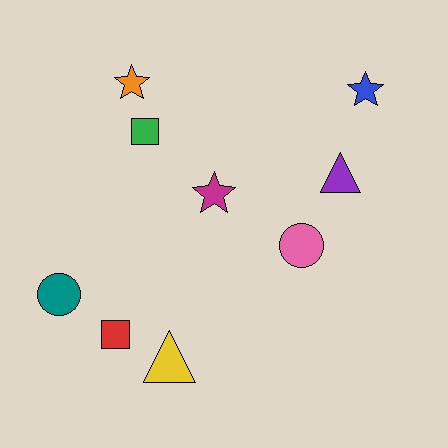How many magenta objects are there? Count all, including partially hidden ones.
There is 1 magenta object.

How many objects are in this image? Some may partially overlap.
There are 9 objects.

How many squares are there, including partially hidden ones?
There are 2 squares.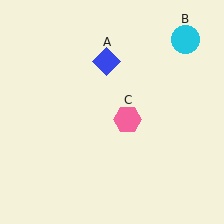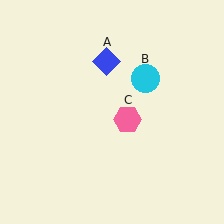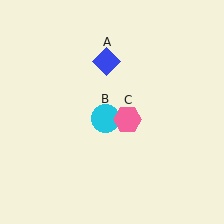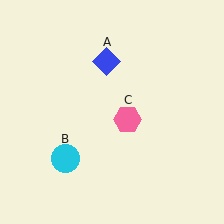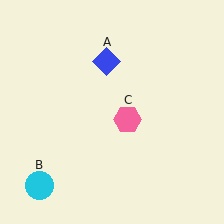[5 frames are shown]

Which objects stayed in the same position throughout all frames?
Blue diamond (object A) and pink hexagon (object C) remained stationary.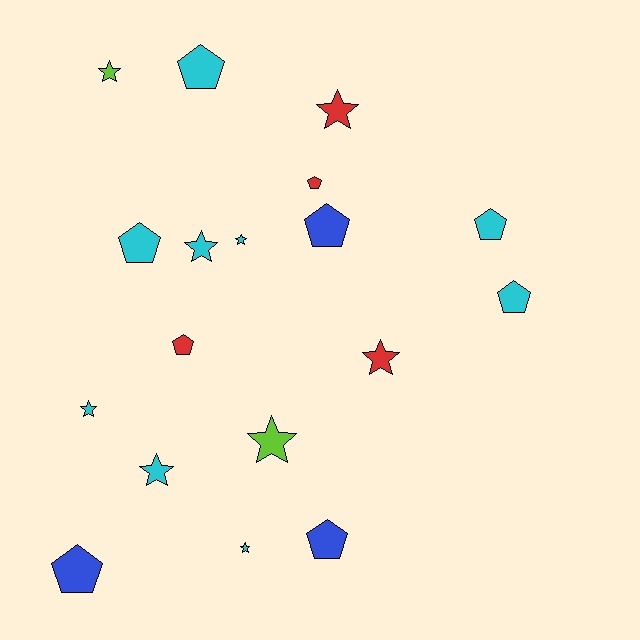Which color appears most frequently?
Cyan, with 9 objects.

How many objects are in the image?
There are 18 objects.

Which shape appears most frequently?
Pentagon, with 9 objects.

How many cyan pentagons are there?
There are 4 cyan pentagons.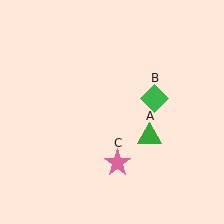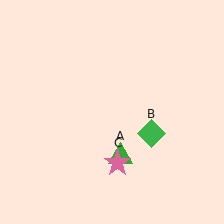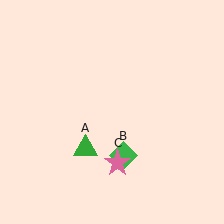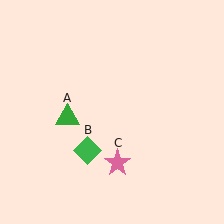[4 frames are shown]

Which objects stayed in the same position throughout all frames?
Pink star (object C) remained stationary.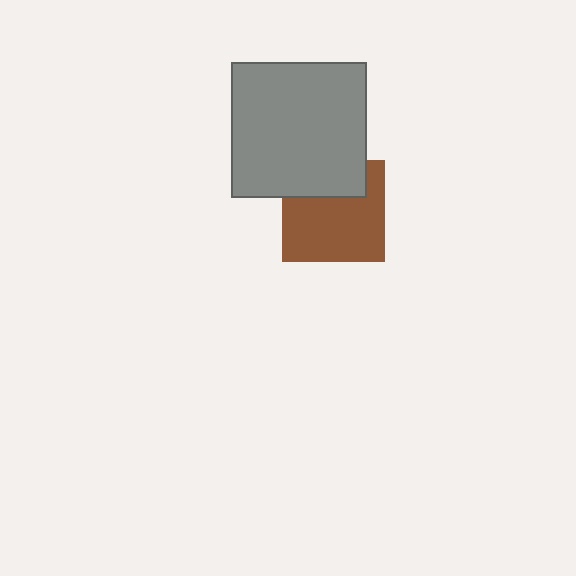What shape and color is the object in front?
The object in front is a gray square.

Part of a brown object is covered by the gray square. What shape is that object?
It is a square.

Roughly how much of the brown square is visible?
Most of it is visible (roughly 69%).